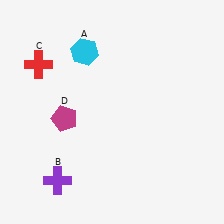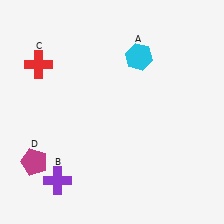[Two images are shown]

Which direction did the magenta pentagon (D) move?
The magenta pentagon (D) moved down.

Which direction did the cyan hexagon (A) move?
The cyan hexagon (A) moved right.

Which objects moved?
The objects that moved are: the cyan hexagon (A), the magenta pentagon (D).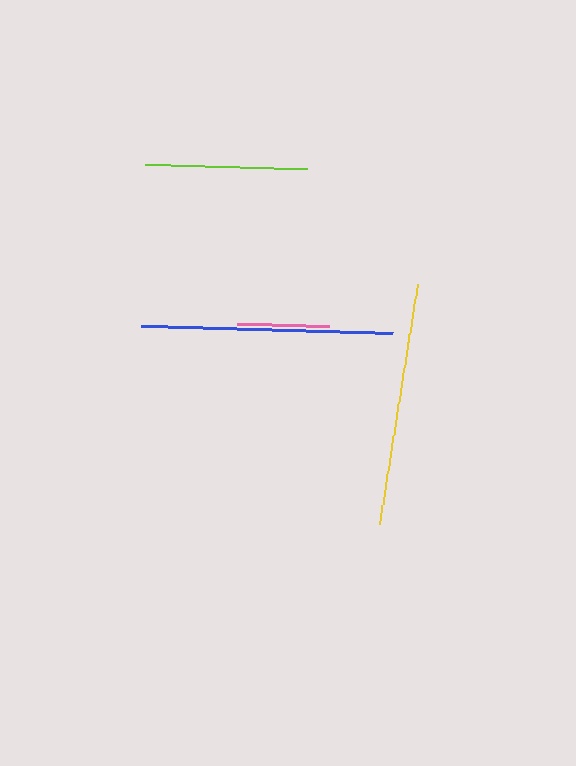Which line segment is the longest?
The blue line is the longest at approximately 252 pixels.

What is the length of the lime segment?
The lime segment is approximately 162 pixels long.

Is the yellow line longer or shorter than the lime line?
The yellow line is longer than the lime line.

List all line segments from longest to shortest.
From longest to shortest: blue, yellow, lime, pink.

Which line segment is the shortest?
The pink line is the shortest at approximately 91 pixels.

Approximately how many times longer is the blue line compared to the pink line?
The blue line is approximately 2.8 times the length of the pink line.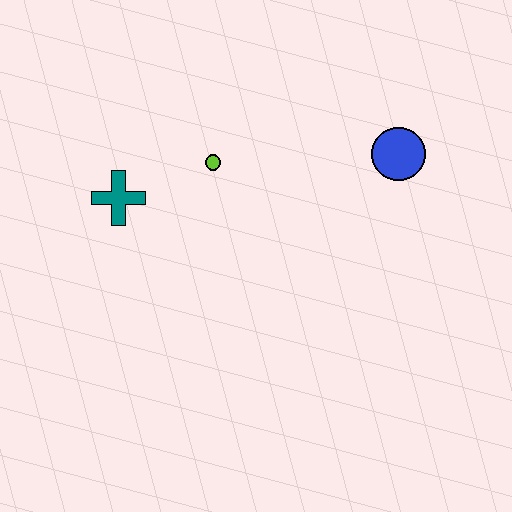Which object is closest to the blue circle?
The lime circle is closest to the blue circle.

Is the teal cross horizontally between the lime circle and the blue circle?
No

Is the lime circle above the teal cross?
Yes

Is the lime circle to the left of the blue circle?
Yes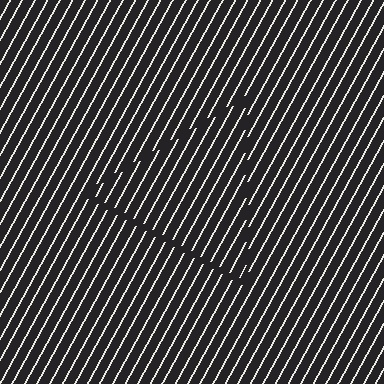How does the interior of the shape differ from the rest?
The interior of the shape contains the same grating, shifted by half a period — the contour is defined by the phase discontinuity where line-ends from the inner and outer gratings abut.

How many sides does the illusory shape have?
3 sides — the line-ends trace a triangle.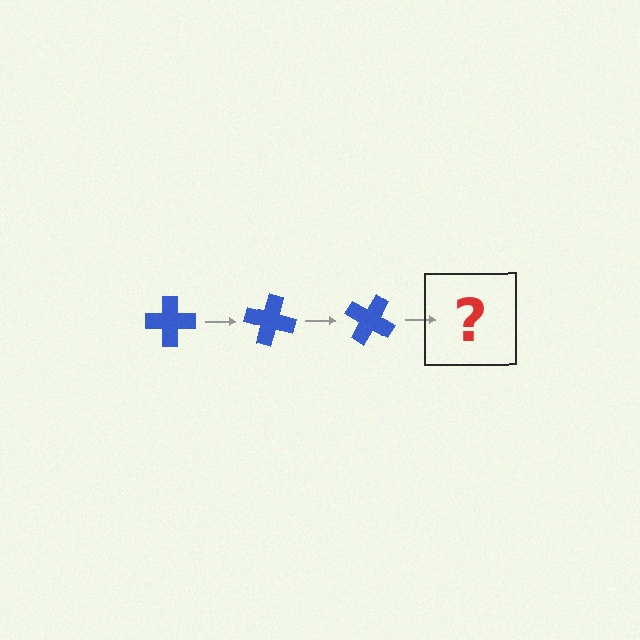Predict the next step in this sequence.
The next step is a blue cross rotated 45 degrees.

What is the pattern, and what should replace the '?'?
The pattern is that the cross rotates 15 degrees each step. The '?' should be a blue cross rotated 45 degrees.